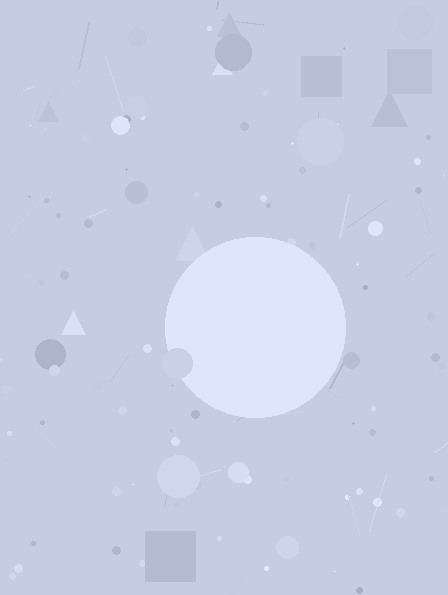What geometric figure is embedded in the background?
A circle is embedded in the background.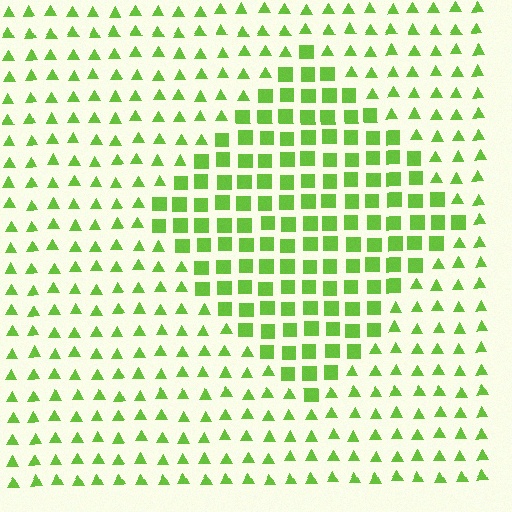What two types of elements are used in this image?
The image uses squares inside the diamond region and triangles outside it.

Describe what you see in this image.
The image is filled with small lime elements arranged in a uniform grid. A diamond-shaped region contains squares, while the surrounding area contains triangles. The boundary is defined purely by the change in element shape.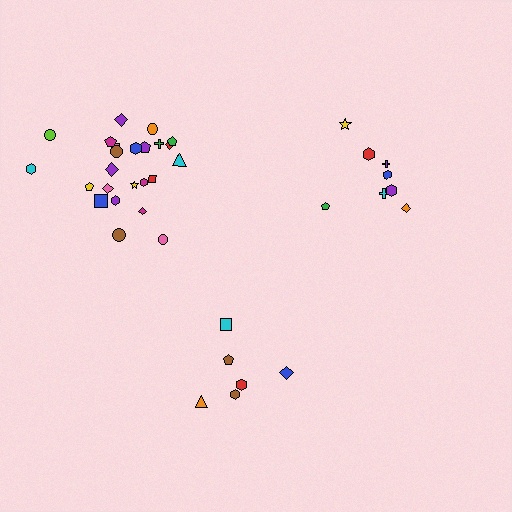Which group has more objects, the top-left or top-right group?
The top-left group.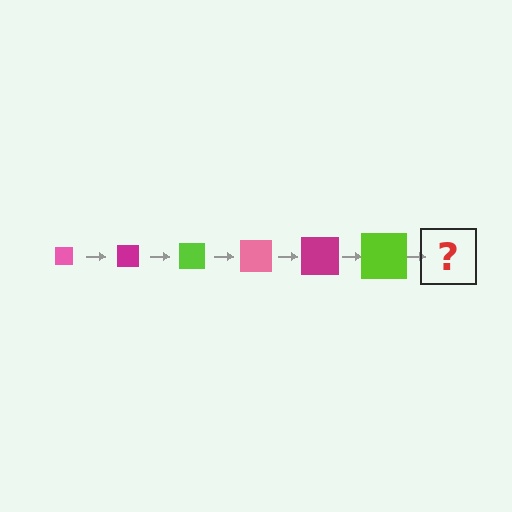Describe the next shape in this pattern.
It should be a pink square, larger than the previous one.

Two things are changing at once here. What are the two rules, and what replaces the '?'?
The two rules are that the square grows larger each step and the color cycles through pink, magenta, and lime. The '?' should be a pink square, larger than the previous one.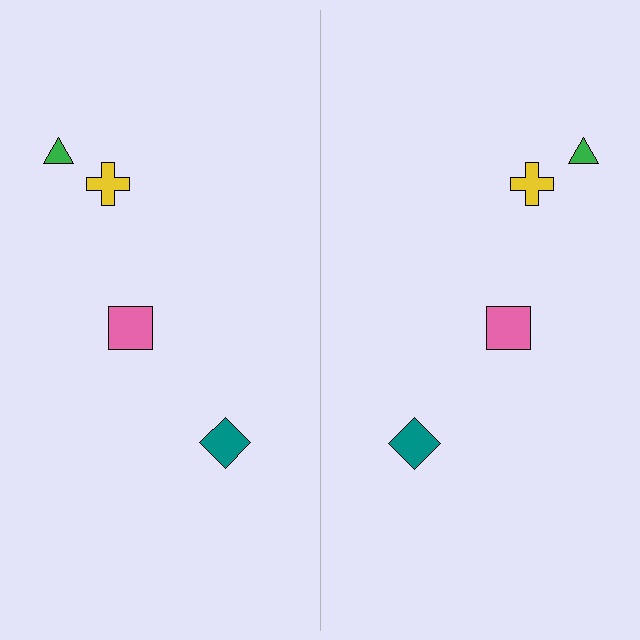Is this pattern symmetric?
Yes, this pattern has bilateral (reflection) symmetry.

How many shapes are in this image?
There are 8 shapes in this image.